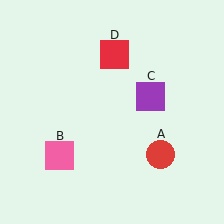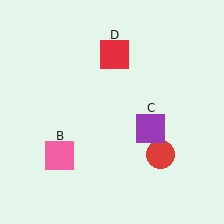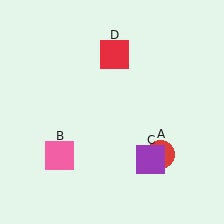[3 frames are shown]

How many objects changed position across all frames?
1 object changed position: purple square (object C).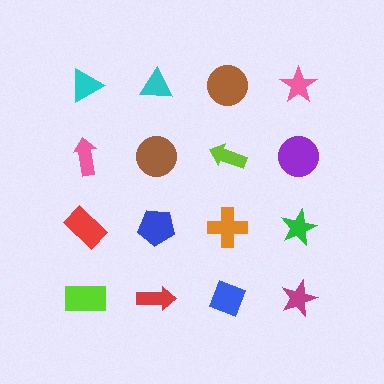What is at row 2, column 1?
A pink arrow.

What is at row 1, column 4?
A pink star.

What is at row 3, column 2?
A blue pentagon.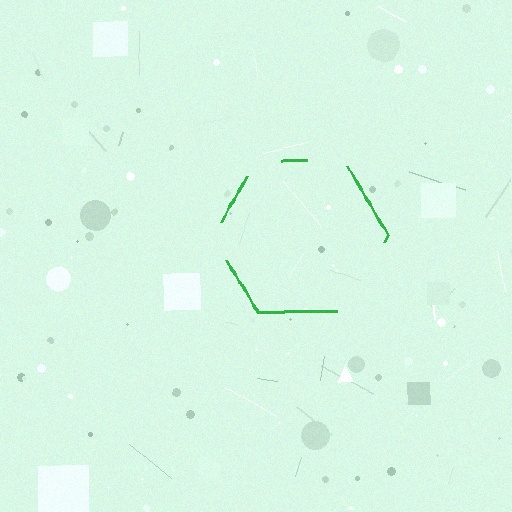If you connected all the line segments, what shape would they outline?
They would outline a hexagon.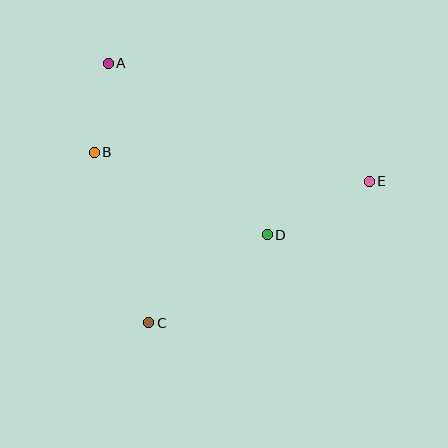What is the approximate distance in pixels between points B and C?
The distance between B and C is approximately 179 pixels.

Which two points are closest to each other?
Points A and B are closest to each other.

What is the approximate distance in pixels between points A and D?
The distance between A and D is approximately 234 pixels.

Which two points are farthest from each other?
Points A and E are farthest from each other.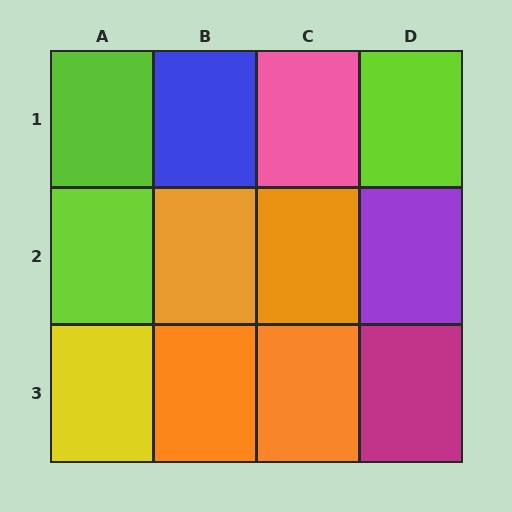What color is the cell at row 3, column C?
Orange.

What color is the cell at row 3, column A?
Yellow.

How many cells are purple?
1 cell is purple.